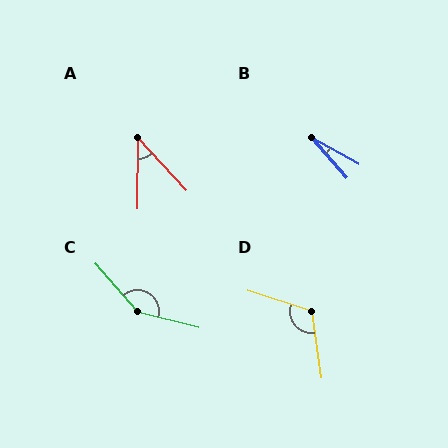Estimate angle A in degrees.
Approximately 43 degrees.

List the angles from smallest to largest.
B (19°), A (43°), D (116°), C (146°).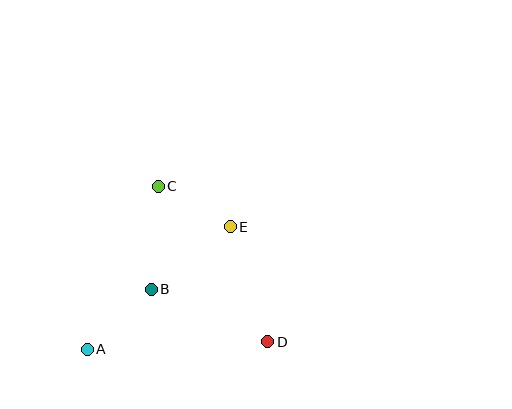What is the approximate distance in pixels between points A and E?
The distance between A and E is approximately 188 pixels.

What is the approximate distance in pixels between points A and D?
The distance between A and D is approximately 181 pixels.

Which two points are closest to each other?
Points C and E are closest to each other.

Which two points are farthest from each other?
Points C and D are farthest from each other.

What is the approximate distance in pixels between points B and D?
The distance between B and D is approximately 128 pixels.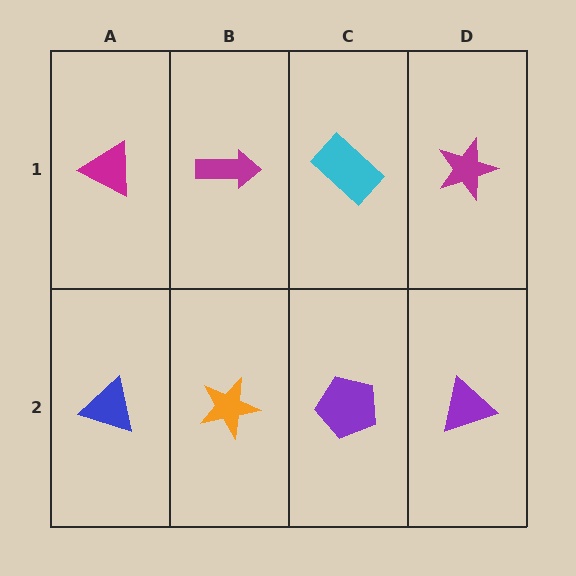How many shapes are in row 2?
4 shapes.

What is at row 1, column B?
A magenta arrow.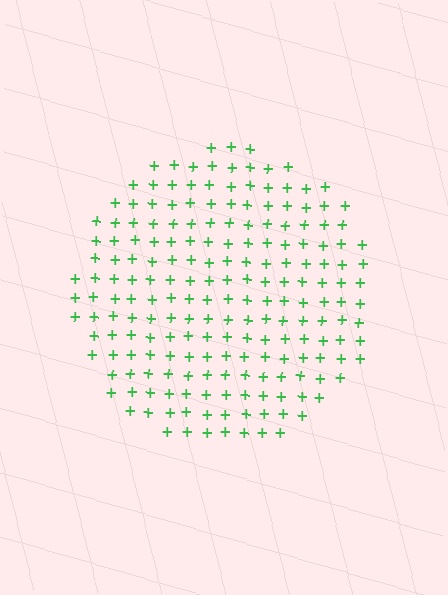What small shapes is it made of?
It is made of small plus signs.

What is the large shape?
The large shape is a circle.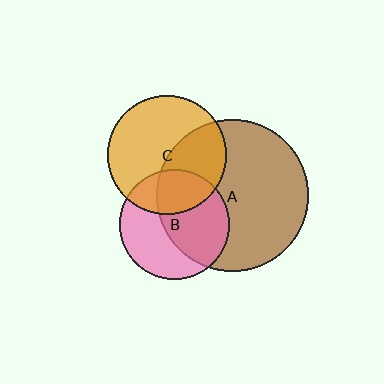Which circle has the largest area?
Circle A (brown).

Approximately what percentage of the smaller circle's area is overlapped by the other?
Approximately 55%.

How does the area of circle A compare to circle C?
Approximately 1.6 times.